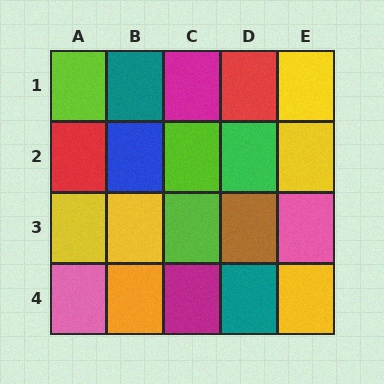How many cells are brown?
1 cell is brown.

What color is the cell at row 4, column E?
Yellow.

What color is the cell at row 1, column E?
Yellow.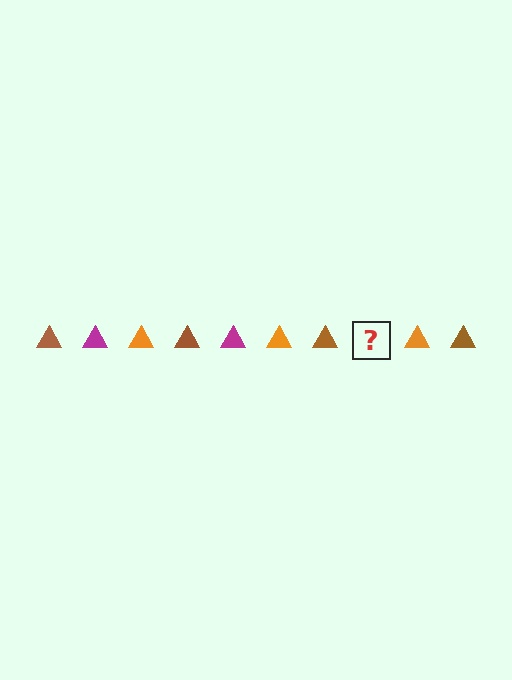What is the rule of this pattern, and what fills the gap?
The rule is that the pattern cycles through brown, magenta, orange triangles. The gap should be filled with a magenta triangle.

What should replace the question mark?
The question mark should be replaced with a magenta triangle.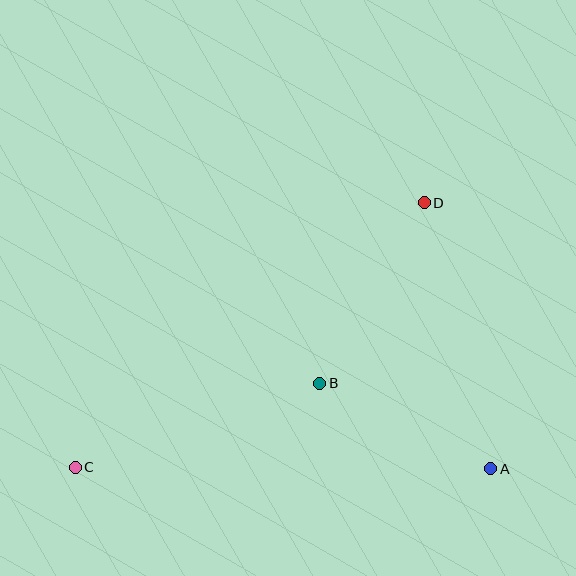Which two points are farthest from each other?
Points C and D are farthest from each other.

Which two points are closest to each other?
Points A and B are closest to each other.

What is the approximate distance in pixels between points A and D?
The distance between A and D is approximately 274 pixels.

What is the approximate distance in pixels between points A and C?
The distance between A and C is approximately 416 pixels.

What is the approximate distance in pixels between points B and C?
The distance between B and C is approximately 258 pixels.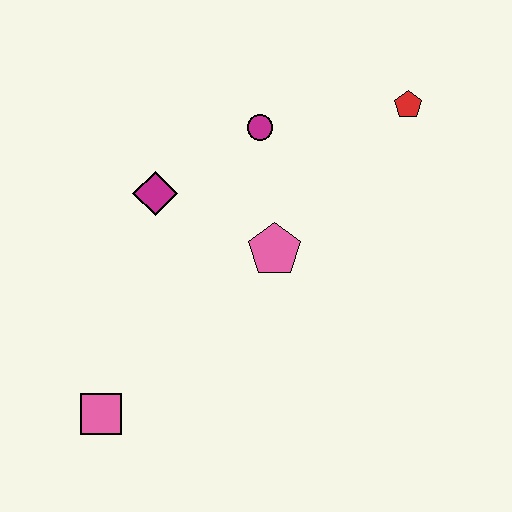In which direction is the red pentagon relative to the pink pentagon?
The red pentagon is above the pink pentagon.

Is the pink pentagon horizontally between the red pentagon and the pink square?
Yes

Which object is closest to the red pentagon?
The magenta circle is closest to the red pentagon.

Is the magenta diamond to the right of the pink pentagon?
No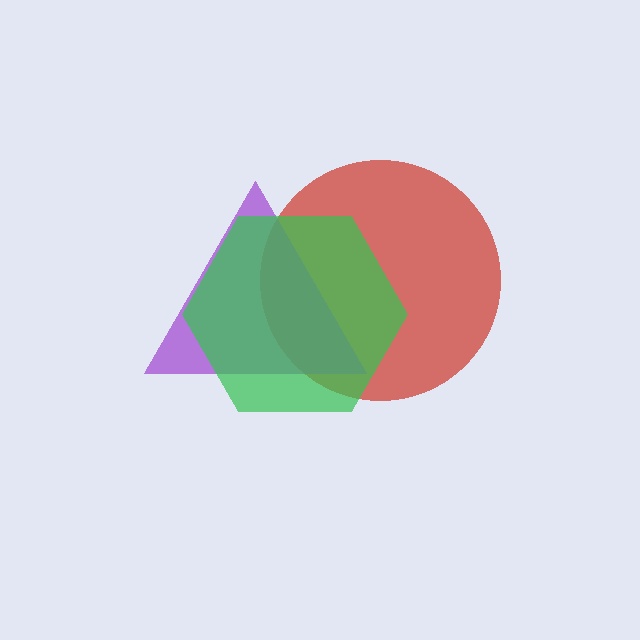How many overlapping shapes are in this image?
There are 3 overlapping shapes in the image.